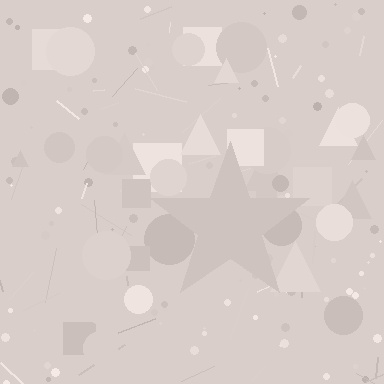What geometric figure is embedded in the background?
A star is embedded in the background.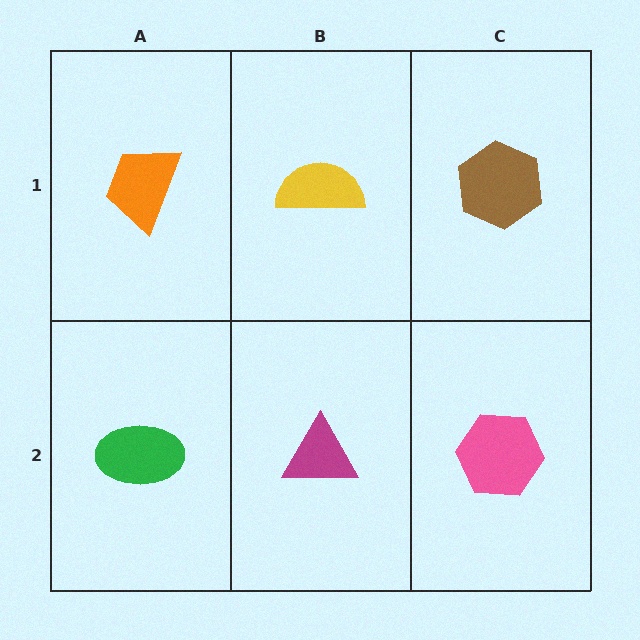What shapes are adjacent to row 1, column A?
A green ellipse (row 2, column A), a yellow semicircle (row 1, column B).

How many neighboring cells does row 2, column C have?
2.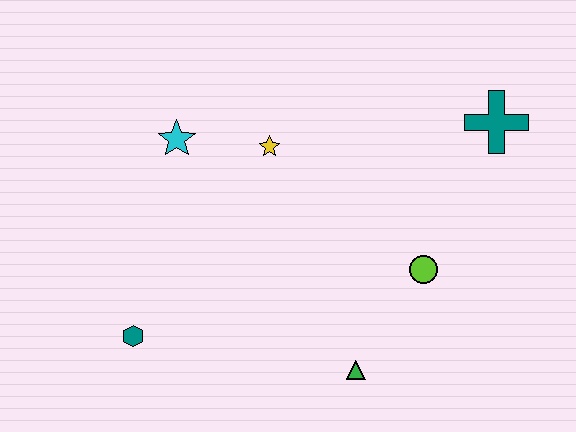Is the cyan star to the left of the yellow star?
Yes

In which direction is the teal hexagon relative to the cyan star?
The teal hexagon is below the cyan star.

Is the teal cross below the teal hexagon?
No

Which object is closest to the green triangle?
The lime circle is closest to the green triangle.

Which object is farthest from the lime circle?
The teal hexagon is farthest from the lime circle.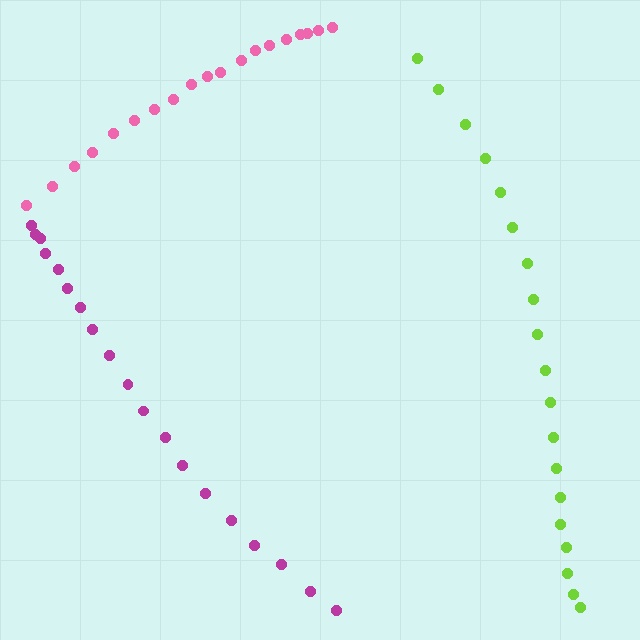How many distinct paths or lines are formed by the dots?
There are 3 distinct paths.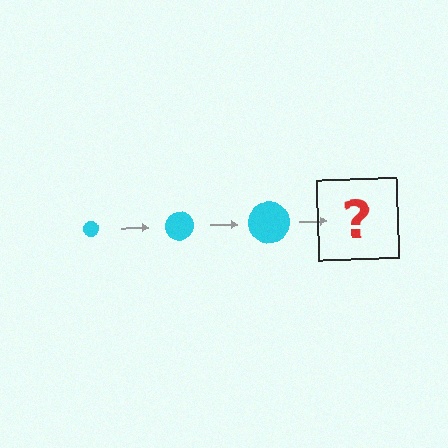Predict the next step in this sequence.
The next step is a cyan circle, larger than the previous one.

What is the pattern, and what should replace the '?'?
The pattern is that the circle gets progressively larger each step. The '?' should be a cyan circle, larger than the previous one.